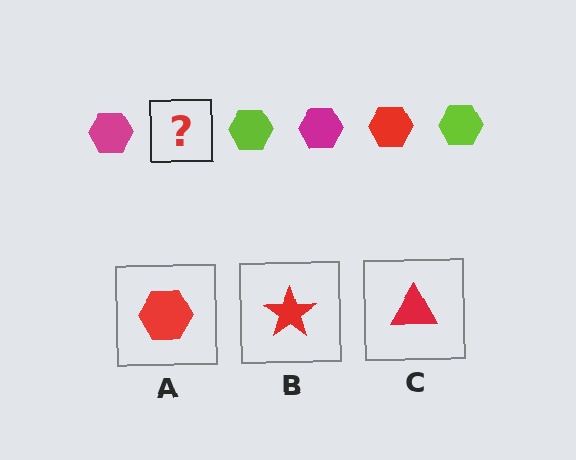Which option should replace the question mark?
Option A.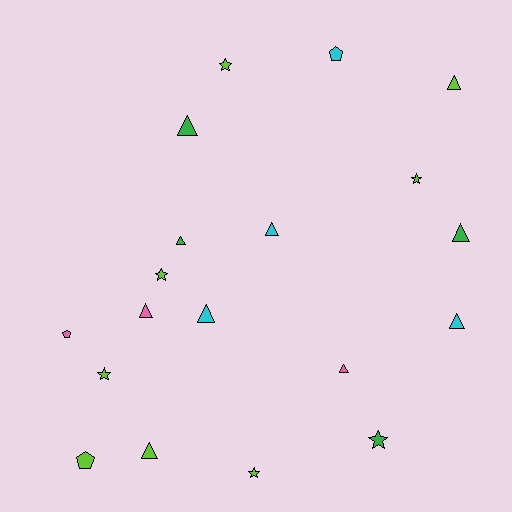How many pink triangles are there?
There are 2 pink triangles.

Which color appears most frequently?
Lime, with 8 objects.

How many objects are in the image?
There are 19 objects.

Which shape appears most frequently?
Triangle, with 10 objects.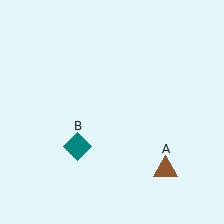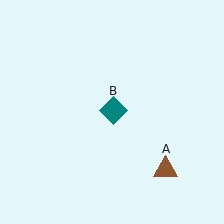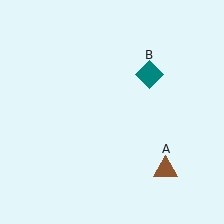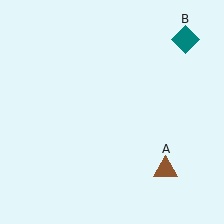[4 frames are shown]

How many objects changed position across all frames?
1 object changed position: teal diamond (object B).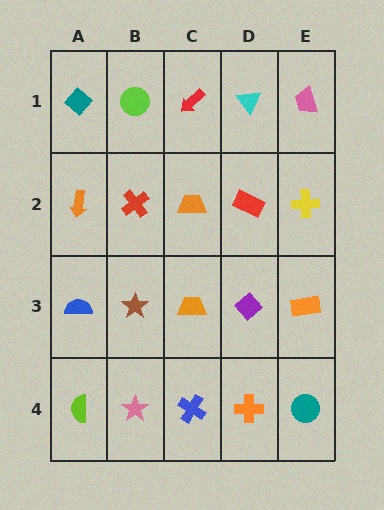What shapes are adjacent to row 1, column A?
An orange arrow (row 2, column A), a lime circle (row 1, column B).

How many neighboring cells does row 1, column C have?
3.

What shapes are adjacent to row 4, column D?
A purple diamond (row 3, column D), a blue cross (row 4, column C), a teal circle (row 4, column E).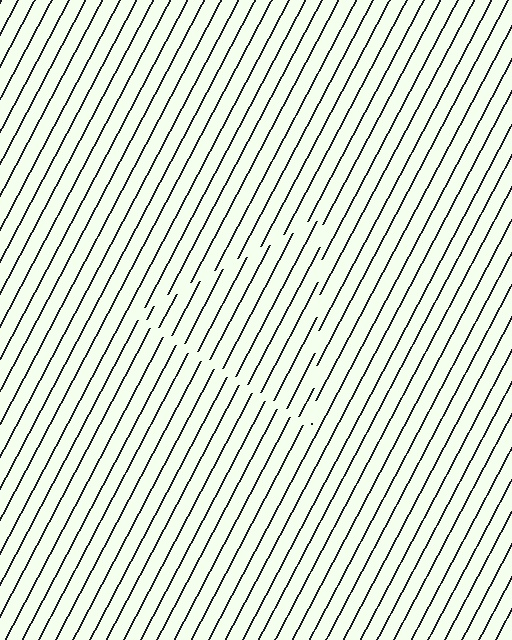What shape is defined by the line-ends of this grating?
An illusory triangle. The interior of the shape contains the same grating, shifted by half a period — the contour is defined by the phase discontinuity where line-ends from the inner and outer gratings abut.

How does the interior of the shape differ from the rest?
The interior of the shape contains the same grating, shifted by half a period — the contour is defined by the phase discontinuity where line-ends from the inner and outer gratings abut.